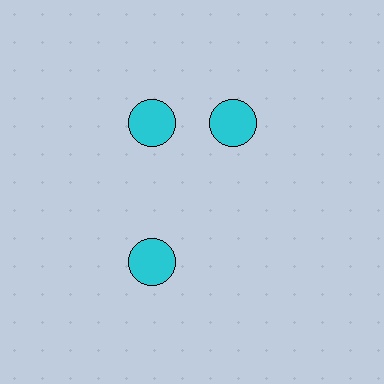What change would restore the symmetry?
The symmetry would be restored by rotating it back into even spacing with its neighbors so that all 3 circles sit at equal angles and equal distance from the center.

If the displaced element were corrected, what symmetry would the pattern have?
It would have 3-fold rotational symmetry — the pattern would map onto itself every 120 degrees.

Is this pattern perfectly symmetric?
No. The 3 cyan circles are arranged in a ring, but one element near the 3 o'clock position is rotated out of alignment along the ring, breaking the 3-fold rotational symmetry.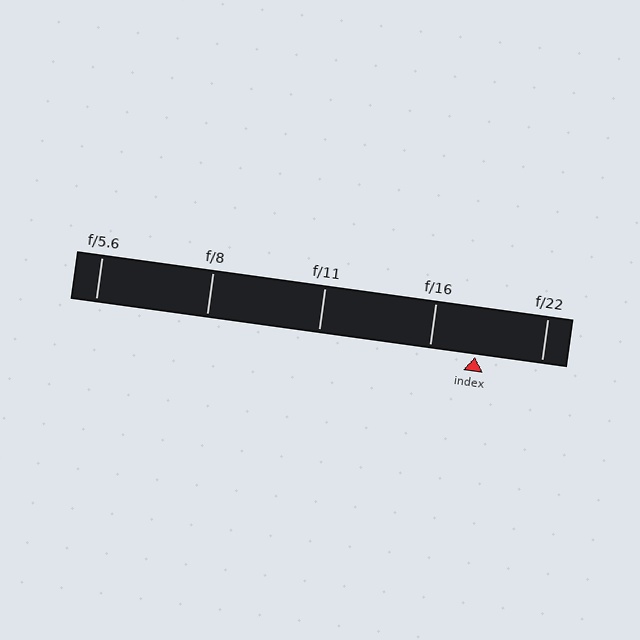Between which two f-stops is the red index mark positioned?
The index mark is between f/16 and f/22.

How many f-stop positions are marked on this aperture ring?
There are 5 f-stop positions marked.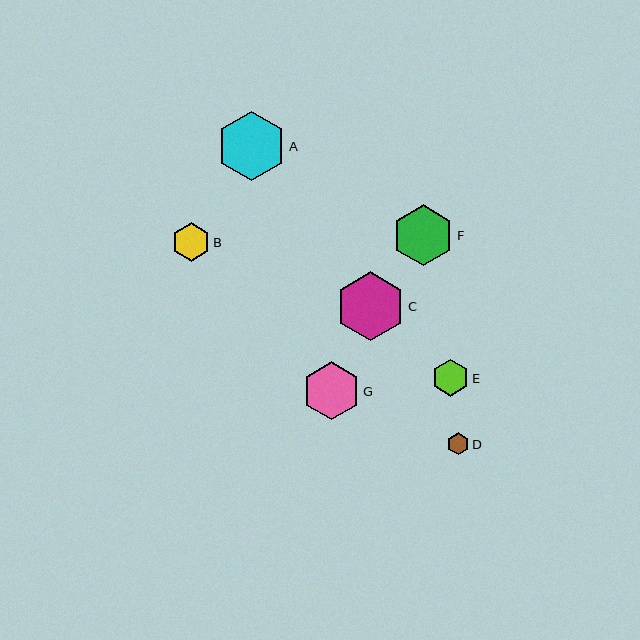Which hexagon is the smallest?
Hexagon D is the smallest with a size of approximately 22 pixels.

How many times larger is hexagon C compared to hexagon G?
Hexagon C is approximately 1.2 times the size of hexagon G.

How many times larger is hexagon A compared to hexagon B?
Hexagon A is approximately 1.8 times the size of hexagon B.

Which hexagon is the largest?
Hexagon A is the largest with a size of approximately 70 pixels.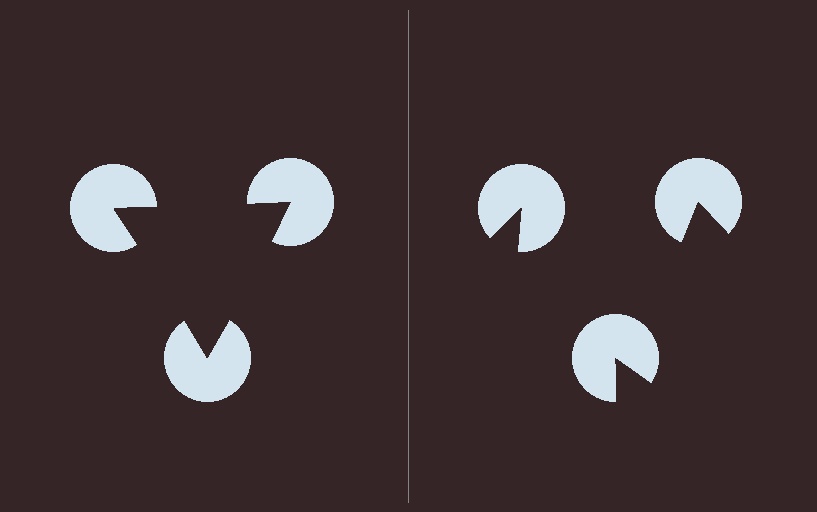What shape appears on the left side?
An illusory triangle.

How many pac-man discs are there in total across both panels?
6 — 3 on each side.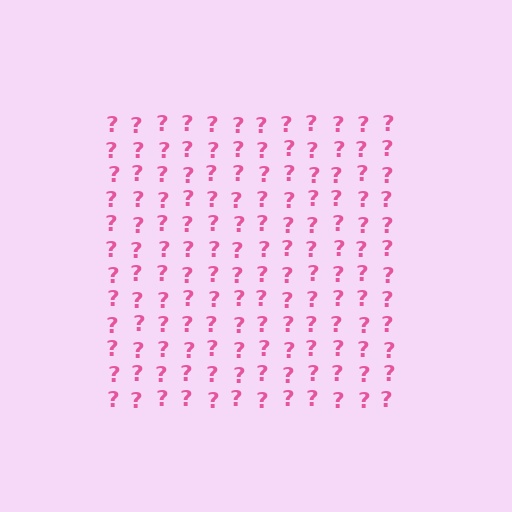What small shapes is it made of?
It is made of small question marks.